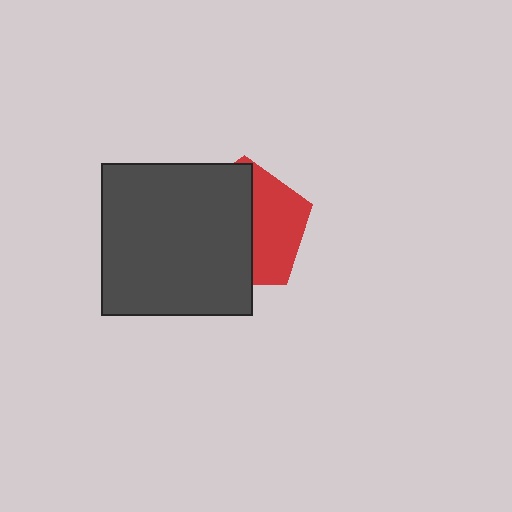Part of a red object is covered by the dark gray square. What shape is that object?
It is a pentagon.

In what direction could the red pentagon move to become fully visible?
The red pentagon could move right. That would shift it out from behind the dark gray square entirely.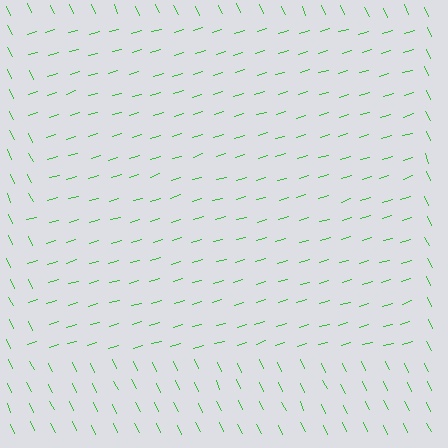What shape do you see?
I see a rectangle.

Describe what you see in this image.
The image is filled with small green line segments. A rectangle region in the image has lines oriented differently from the surrounding lines, creating a visible texture boundary.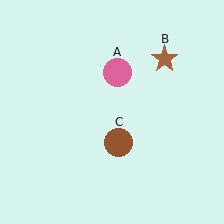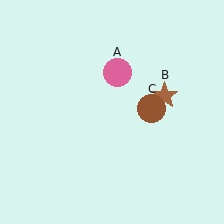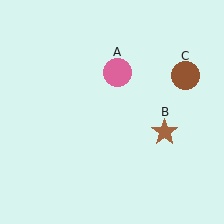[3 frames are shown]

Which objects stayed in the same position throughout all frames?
Pink circle (object A) remained stationary.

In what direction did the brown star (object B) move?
The brown star (object B) moved down.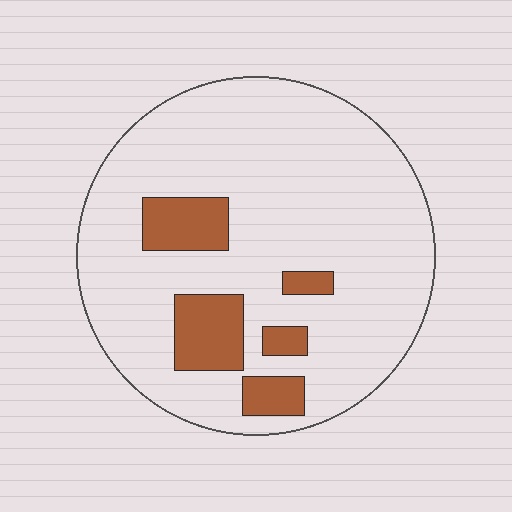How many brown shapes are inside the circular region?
5.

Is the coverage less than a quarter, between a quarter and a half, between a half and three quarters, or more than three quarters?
Less than a quarter.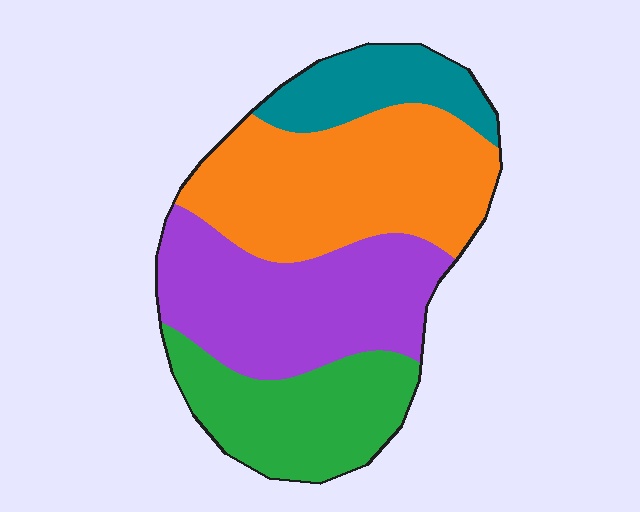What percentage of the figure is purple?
Purple takes up between a quarter and a half of the figure.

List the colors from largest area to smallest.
From largest to smallest: orange, purple, green, teal.